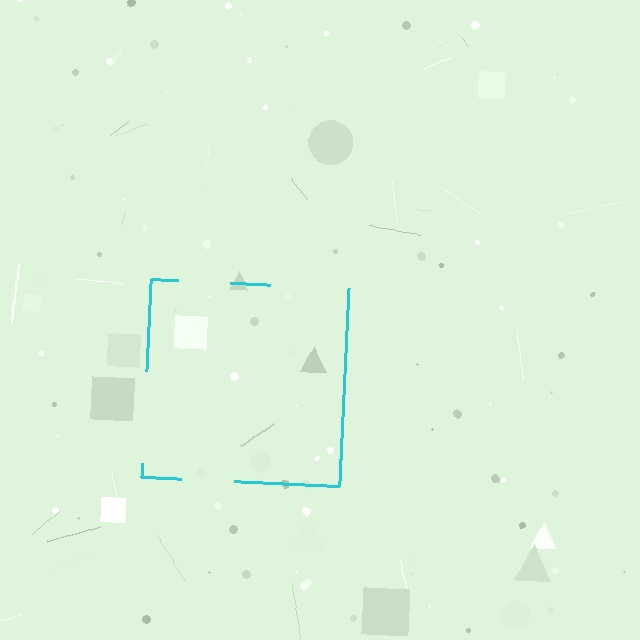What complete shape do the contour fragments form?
The contour fragments form a square.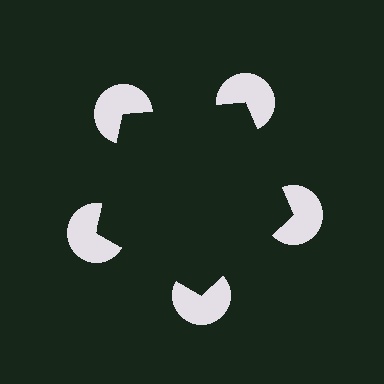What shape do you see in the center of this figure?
An illusory pentagon — its edges are inferred from the aligned wedge cuts in the pac-man discs, not physically drawn.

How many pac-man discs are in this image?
There are 5 — one at each vertex of the illusory pentagon.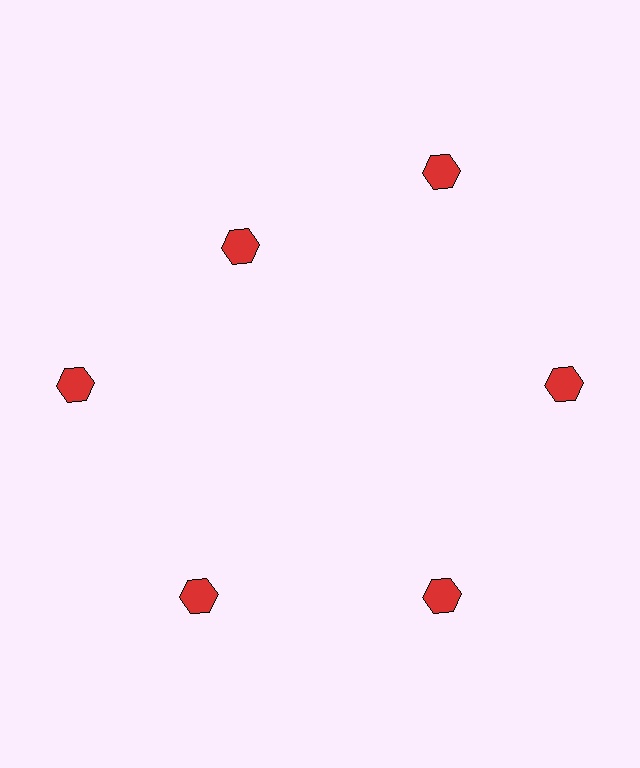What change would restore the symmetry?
The symmetry would be restored by moving it outward, back onto the ring so that all 6 hexagons sit at equal angles and equal distance from the center.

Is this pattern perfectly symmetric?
No. The 6 red hexagons are arranged in a ring, but one element near the 11 o'clock position is pulled inward toward the center, breaking the 6-fold rotational symmetry.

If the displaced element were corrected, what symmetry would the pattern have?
It would have 6-fold rotational symmetry — the pattern would map onto itself every 60 degrees.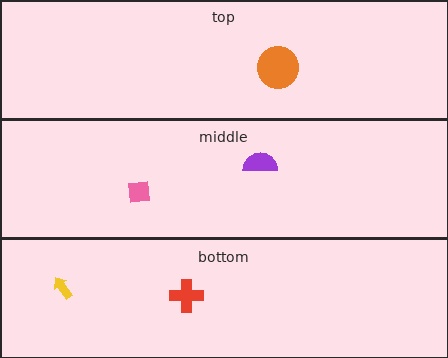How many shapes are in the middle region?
2.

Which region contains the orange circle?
The top region.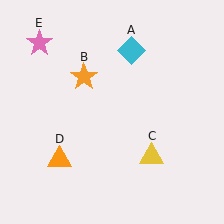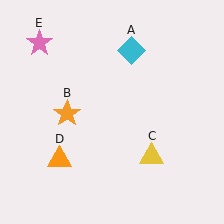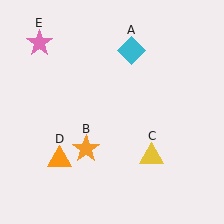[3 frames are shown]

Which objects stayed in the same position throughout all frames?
Cyan diamond (object A) and yellow triangle (object C) and orange triangle (object D) and pink star (object E) remained stationary.